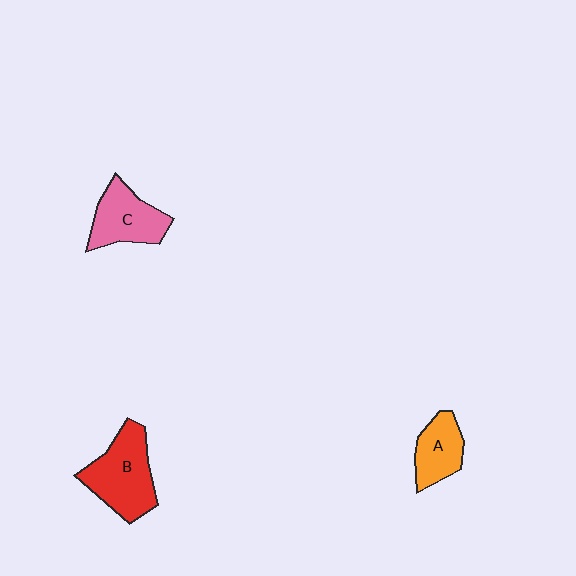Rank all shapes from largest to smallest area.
From largest to smallest: B (red), C (pink), A (orange).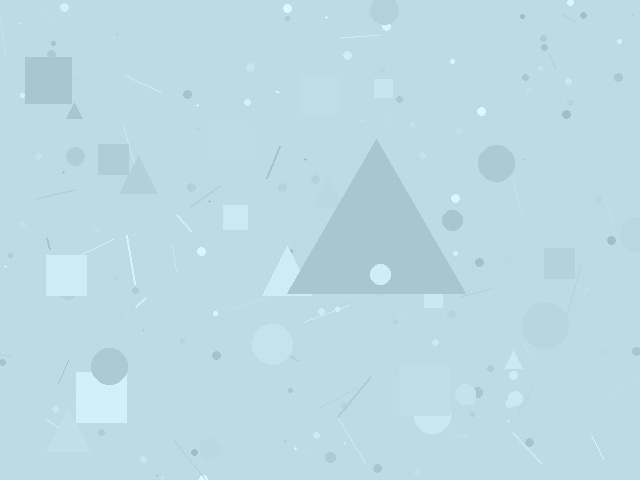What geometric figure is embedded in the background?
A triangle is embedded in the background.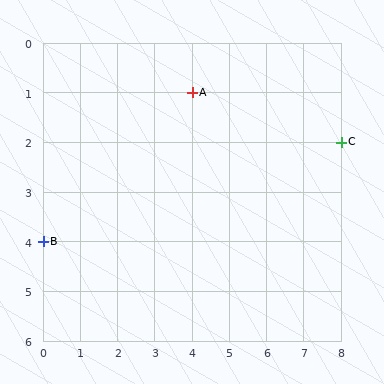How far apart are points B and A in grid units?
Points B and A are 4 columns and 3 rows apart (about 5.0 grid units diagonally).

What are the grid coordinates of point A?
Point A is at grid coordinates (4, 1).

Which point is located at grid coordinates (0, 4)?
Point B is at (0, 4).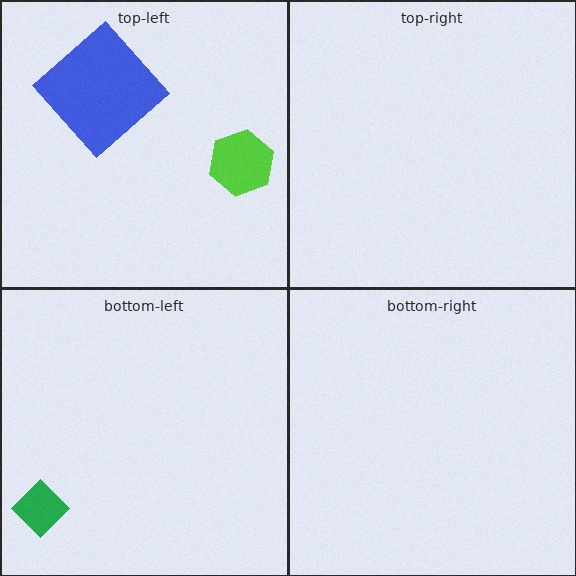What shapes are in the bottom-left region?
The green diamond.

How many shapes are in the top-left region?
2.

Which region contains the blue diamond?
The top-left region.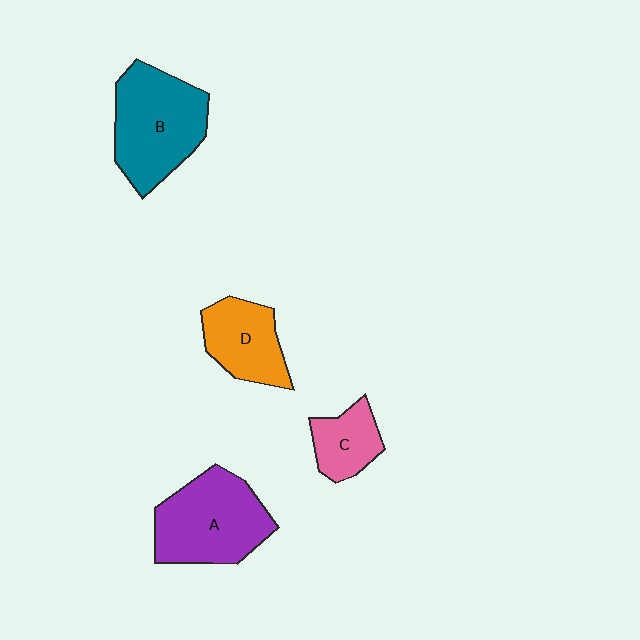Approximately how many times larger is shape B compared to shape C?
Approximately 2.2 times.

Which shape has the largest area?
Shape B (teal).